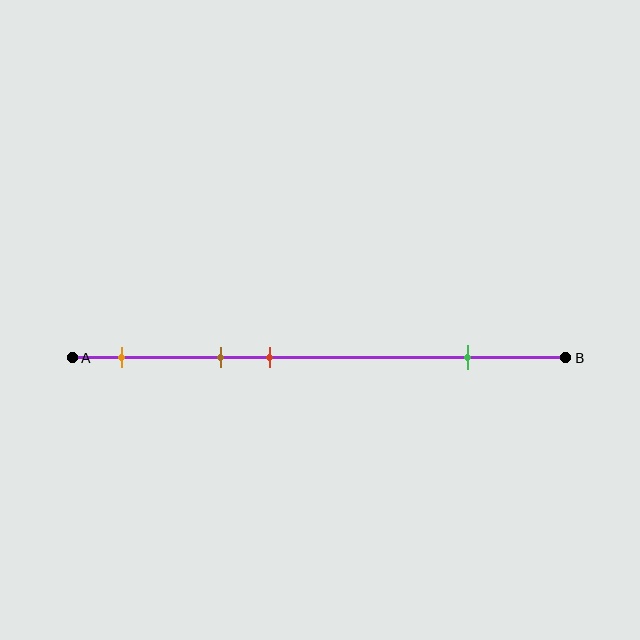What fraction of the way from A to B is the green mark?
The green mark is approximately 80% (0.8) of the way from A to B.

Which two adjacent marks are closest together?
The brown and red marks are the closest adjacent pair.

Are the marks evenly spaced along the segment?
No, the marks are not evenly spaced.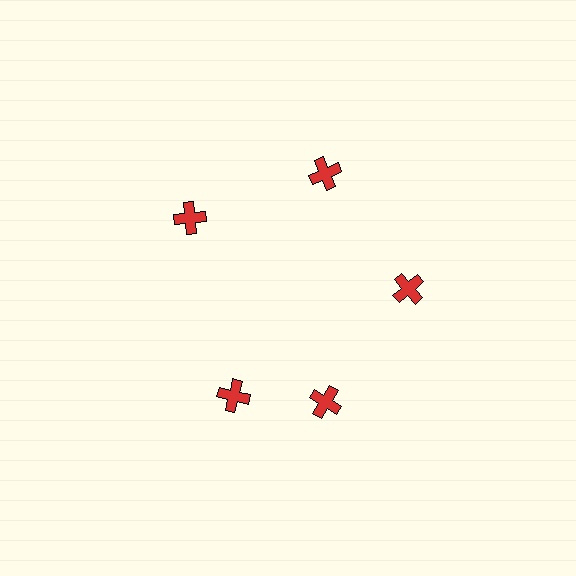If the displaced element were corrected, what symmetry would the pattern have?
It would have 5-fold rotational symmetry — the pattern would map onto itself every 72 degrees.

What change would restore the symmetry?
The symmetry would be restored by rotating it back into even spacing with its neighbors so that all 5 crosses sit at equal angles and equal distance from the center.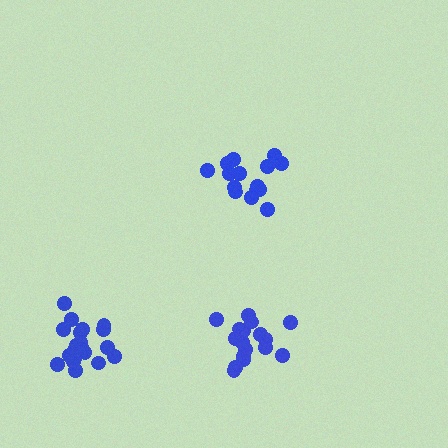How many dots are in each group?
Group 1: 21 dots, Group 2: 15 dots, Group 3: 18 dots (54 total).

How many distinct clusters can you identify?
There are 3 distinct clusters.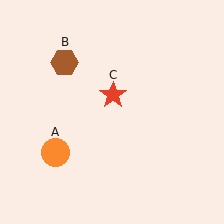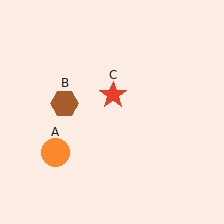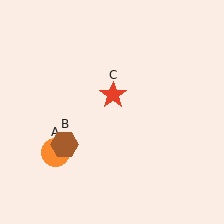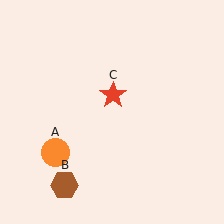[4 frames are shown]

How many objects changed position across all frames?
1 object changed position: brown hexagon (object B).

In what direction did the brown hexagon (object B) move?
The brown hexagon (object B) moved down.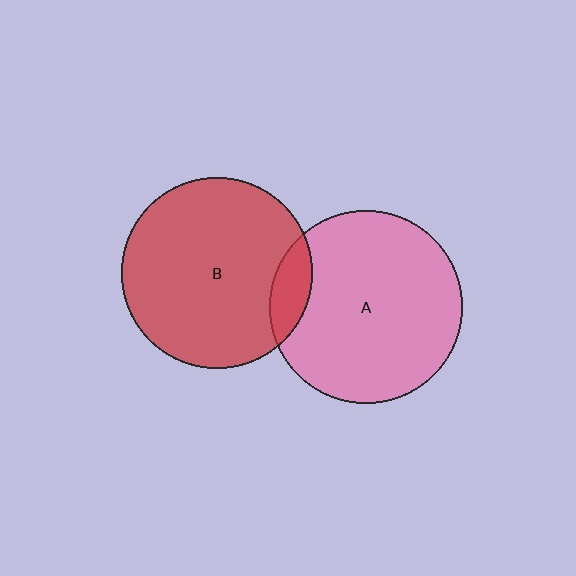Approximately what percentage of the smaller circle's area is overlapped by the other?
Approximately 10%.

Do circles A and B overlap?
Yes.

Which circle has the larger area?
Circle A (pink).